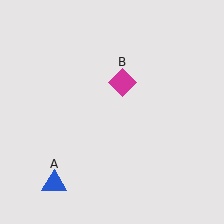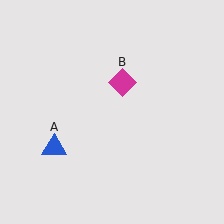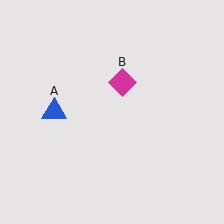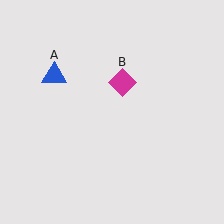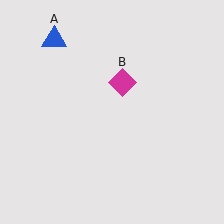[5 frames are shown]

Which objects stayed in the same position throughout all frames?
Magenta diamond (object B) remained stationary.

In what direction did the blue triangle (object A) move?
The blue triangle (object A) moved up.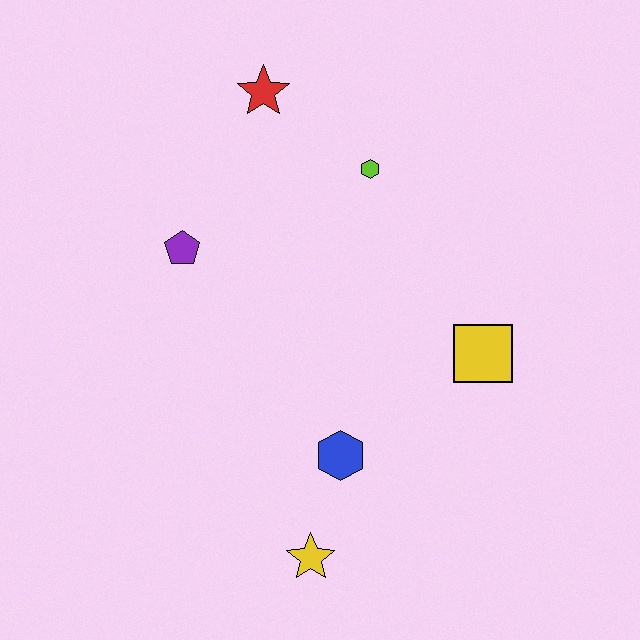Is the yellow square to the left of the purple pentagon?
No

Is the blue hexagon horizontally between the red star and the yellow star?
No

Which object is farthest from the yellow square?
The red star is farthest from the yellow square.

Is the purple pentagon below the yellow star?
No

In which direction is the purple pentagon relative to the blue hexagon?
The purple pentagon is above the blue hexagon.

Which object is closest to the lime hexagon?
The red star is closest to the lime hexagon.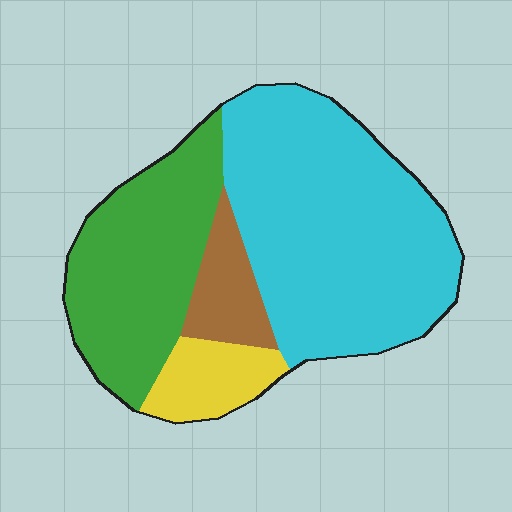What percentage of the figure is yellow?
Yellow covers roughly 10% of the figure.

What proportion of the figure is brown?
Brown takes up about one tenth (1/10) of the figure.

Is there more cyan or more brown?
Cyan.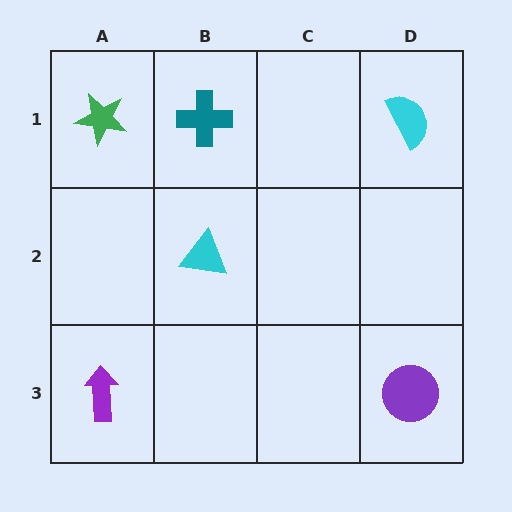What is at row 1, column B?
A teal cross.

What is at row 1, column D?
A cyan semicircle.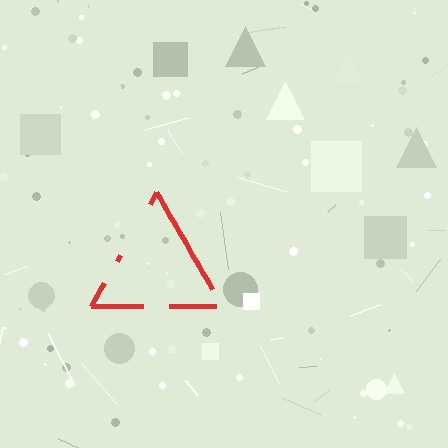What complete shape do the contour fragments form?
The contour fragments form a triangle.